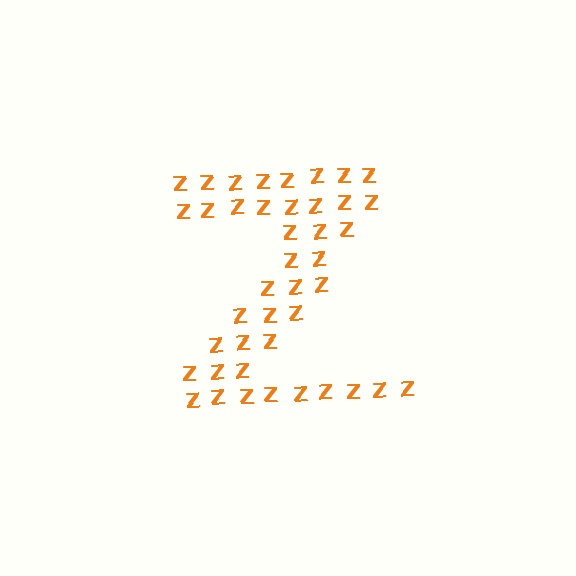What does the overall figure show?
The overall figure shows the letter Z.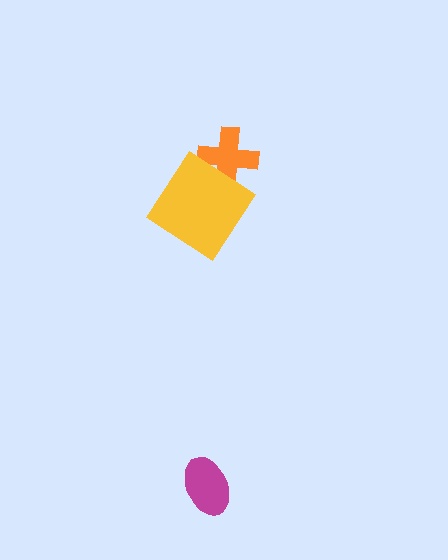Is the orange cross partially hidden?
Yes, it is partially covered by another shape.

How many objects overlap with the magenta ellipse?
0 objects overlap with the magenta ellipse.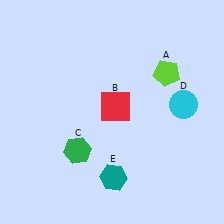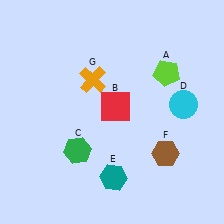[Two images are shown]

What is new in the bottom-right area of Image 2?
A brown hexagon (F) was added in the bottom-right area of Image 2.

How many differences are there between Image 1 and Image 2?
There are 2 differences between the two images.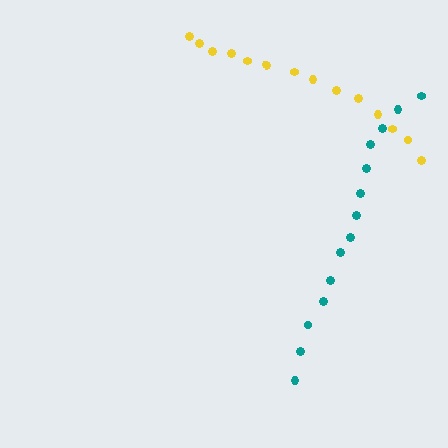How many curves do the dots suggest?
There are 2 distinct paths.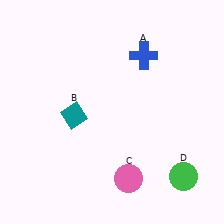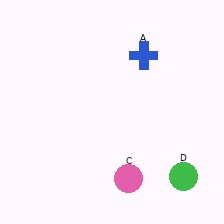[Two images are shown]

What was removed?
The teal diamond (B) was removed in Image 2.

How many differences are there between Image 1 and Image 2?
There is 1 difference between the two images.